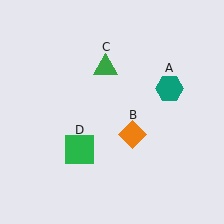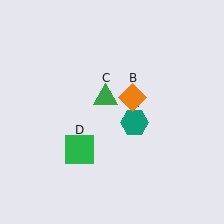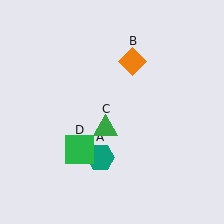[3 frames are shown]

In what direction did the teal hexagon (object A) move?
The teal hexagon (object A) moved down and to the left.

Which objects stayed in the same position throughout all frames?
Green square (object D) remained stationary.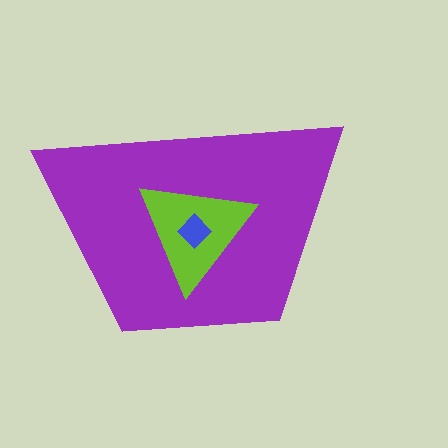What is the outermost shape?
The purple trapezoid.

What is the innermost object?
The blue diamond.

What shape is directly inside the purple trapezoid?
The lime triangle.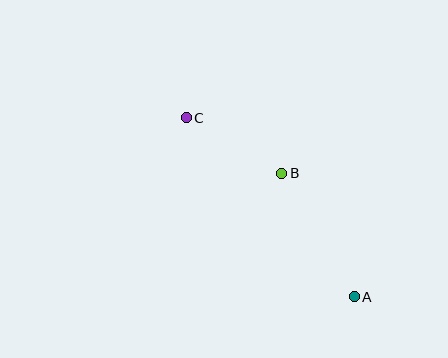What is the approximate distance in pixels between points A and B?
The distance between A and B is approximately 143 pixels.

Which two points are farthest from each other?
Points A and C are farthest from each other.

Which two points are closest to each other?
Points B and C are closest to each other.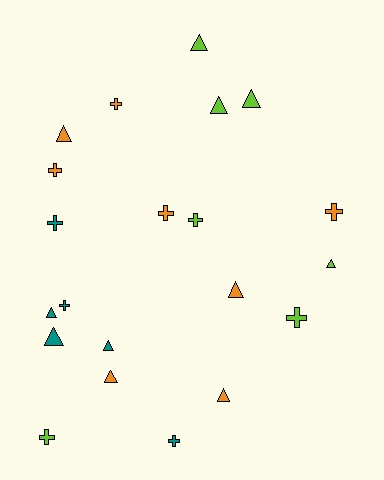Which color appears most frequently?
Orange, with 8 objects.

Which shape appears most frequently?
Triangle, with 11 objects.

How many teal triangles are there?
There are 3 teal triangles.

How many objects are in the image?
There are 21 objects.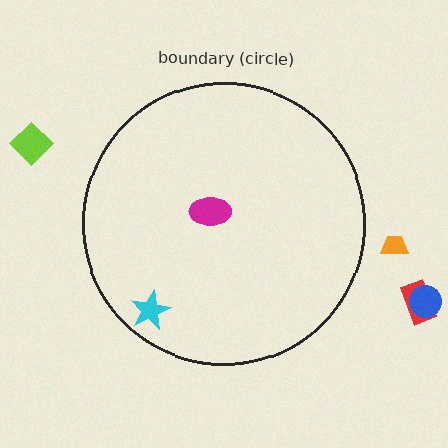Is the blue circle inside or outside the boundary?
Outside.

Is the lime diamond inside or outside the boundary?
Outside.